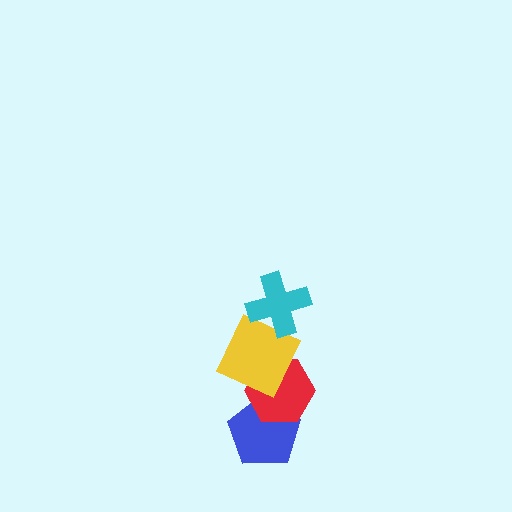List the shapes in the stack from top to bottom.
From top to bottom: the cyan cross, the yellow square, the red hexagon, the blue pentagon.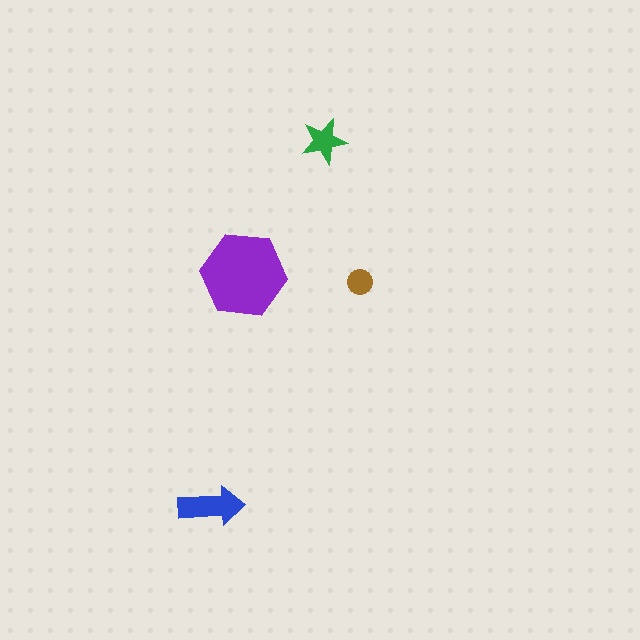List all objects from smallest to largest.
The brown circle, the green star, the blue arrow, the purple hexagon.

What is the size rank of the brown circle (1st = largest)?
4th.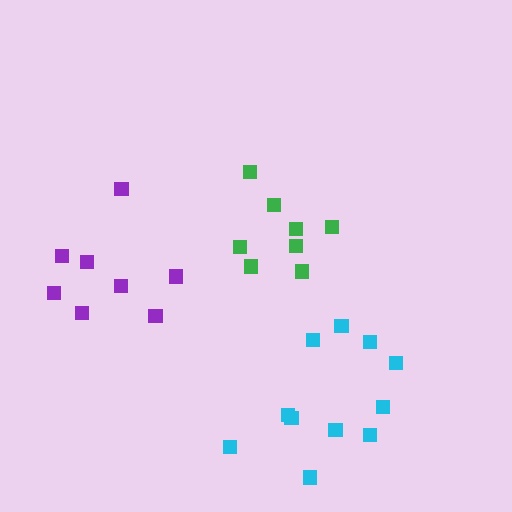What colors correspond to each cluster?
The clusters are colored: cyan, green, purple.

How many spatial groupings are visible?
There are 3 spatial groupings.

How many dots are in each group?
Group 1: 11 dots, Group 2: 8 dots, Group 3: 8 dots (27 total).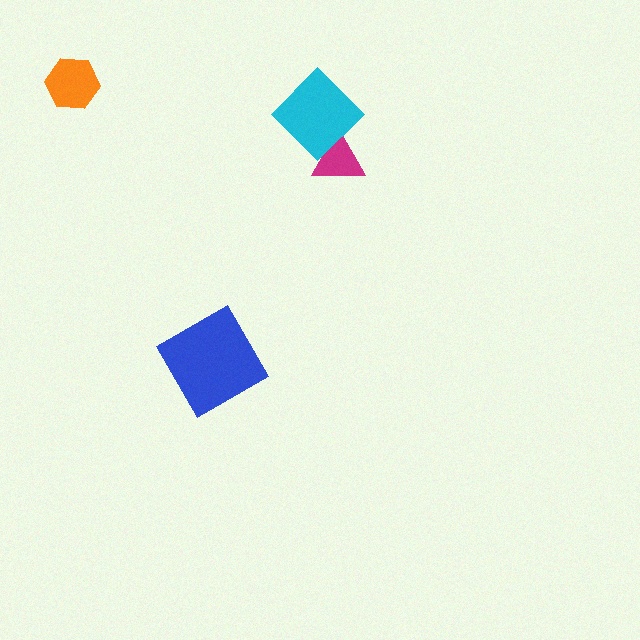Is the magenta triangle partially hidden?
Yes, it is partially covered by another shape.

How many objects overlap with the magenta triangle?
1 object overlaps with the magenta triangle.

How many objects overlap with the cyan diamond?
1 object overlaps with the cyan diamond.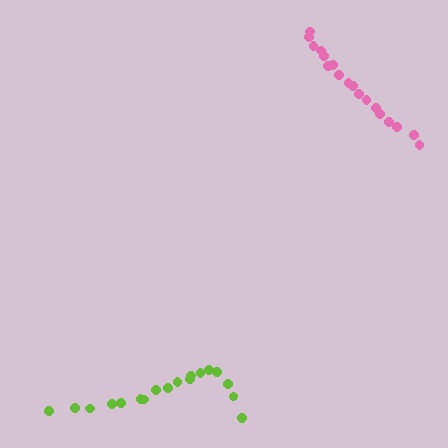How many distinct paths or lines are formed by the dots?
There are 2 distinct paths.